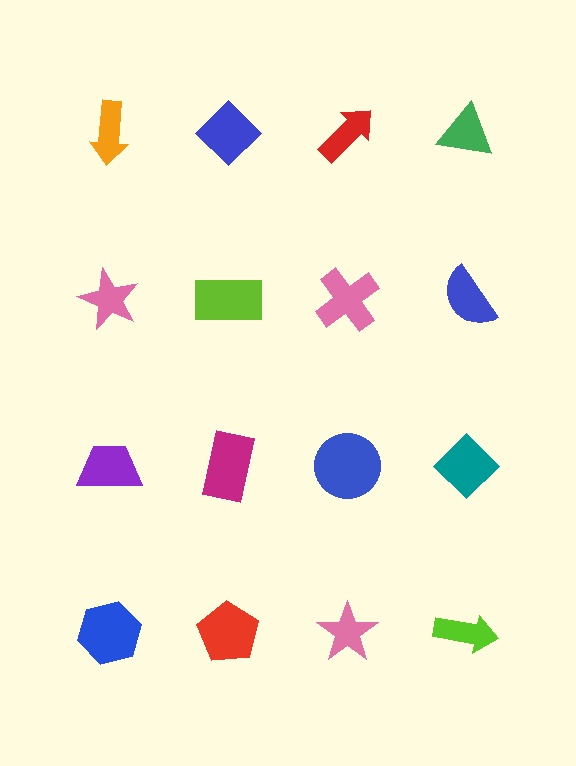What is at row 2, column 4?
A blue semicircle.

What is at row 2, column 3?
A pink cross.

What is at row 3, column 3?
A blue circle.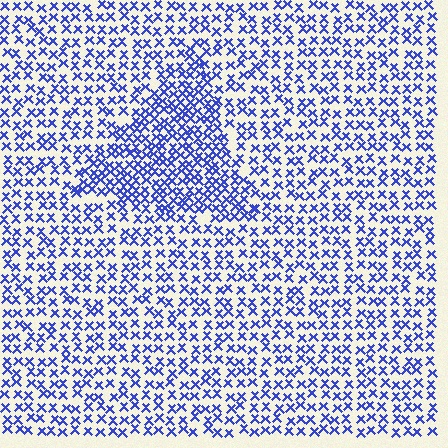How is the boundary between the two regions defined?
The boundary is defined by a change in element density (approximately 1.8x ratio). All elements are the same color, size, and shape.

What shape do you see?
I see a triangle.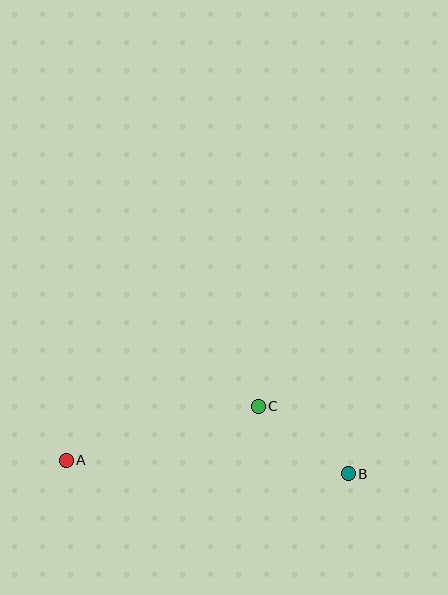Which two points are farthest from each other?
Points A and B are farthest from each other.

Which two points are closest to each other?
Points B and C are closest to each other.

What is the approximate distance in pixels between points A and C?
The distance between A and C is approximately 200 pixels.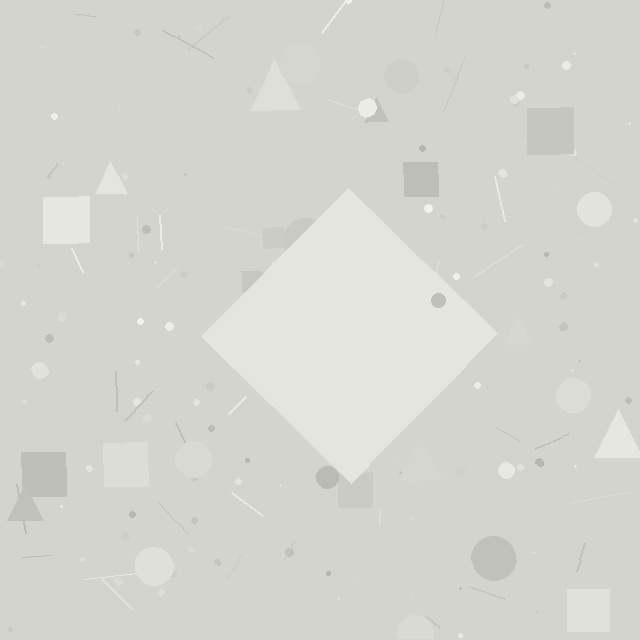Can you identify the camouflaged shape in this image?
The camouflaged shape is a diamond.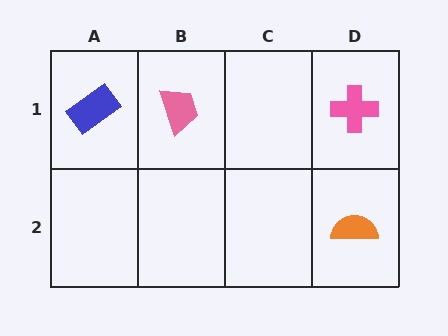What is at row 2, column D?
An orange semicircle.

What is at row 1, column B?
A pink trapezoid.